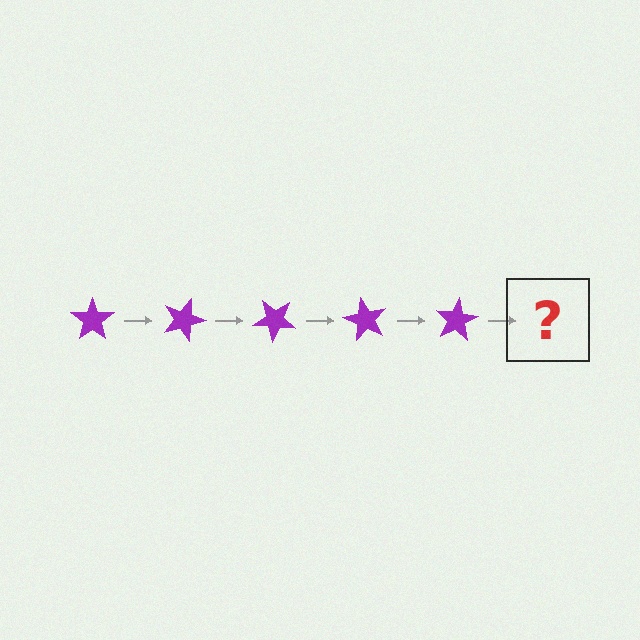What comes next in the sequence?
The next element should be a purple star rotated 100 degrees.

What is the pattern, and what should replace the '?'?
The pattern is that the star rotates 20 degrees each step. The '?' should be a purple star rotated 100 degrees.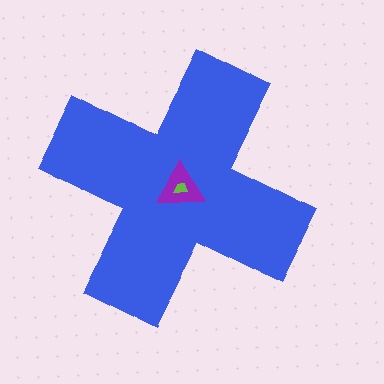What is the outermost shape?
The blue cross.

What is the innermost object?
The lime trapezoid.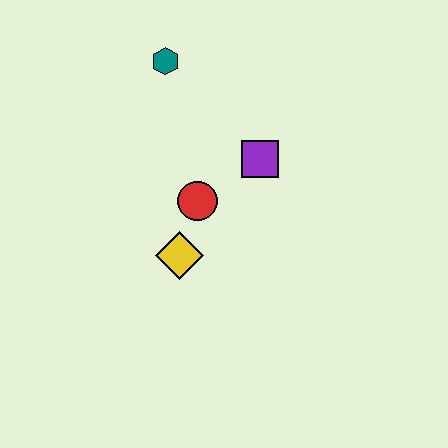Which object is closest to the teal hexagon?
The purple square is closest to the teal hexagon.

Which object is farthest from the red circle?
The teal hexagon is farthest from the red circle.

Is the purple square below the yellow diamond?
No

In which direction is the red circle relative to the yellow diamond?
The red circle is above the yellow diamond.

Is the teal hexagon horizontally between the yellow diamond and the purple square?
No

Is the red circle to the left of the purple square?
Yes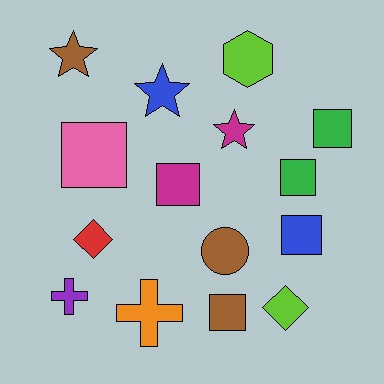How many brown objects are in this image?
There are 3 brown objects.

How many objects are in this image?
There are 15 objects.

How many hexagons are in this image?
There is 1 hexagon.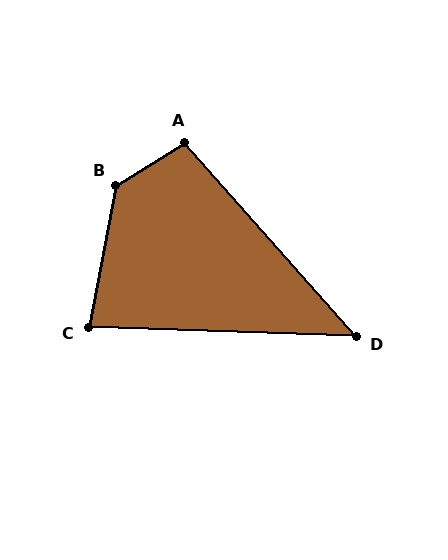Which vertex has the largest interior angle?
B, at approximately 133 degrees.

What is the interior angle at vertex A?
Approximately 99 degrees (obtuse).